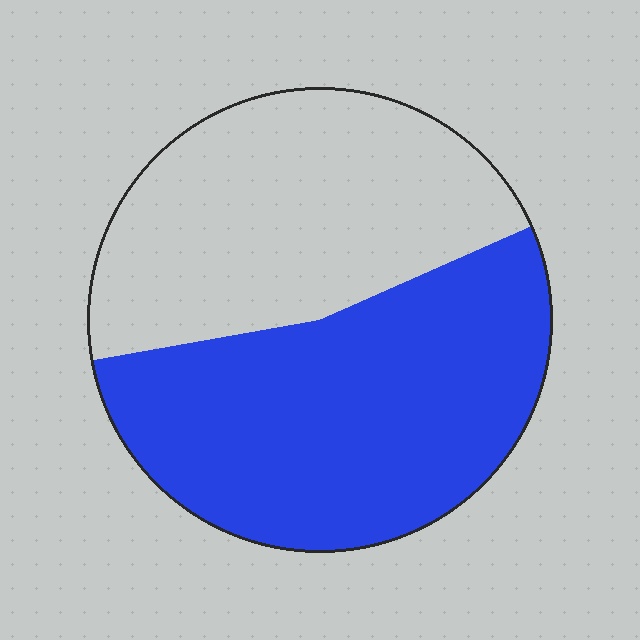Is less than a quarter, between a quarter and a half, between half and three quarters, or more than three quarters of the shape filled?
Between half and three quarters.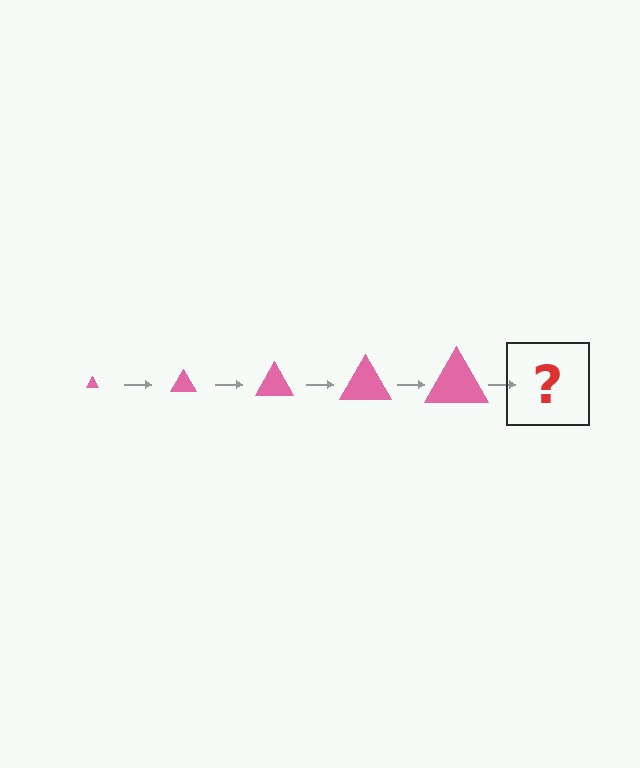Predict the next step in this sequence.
The next step is a pink triangle, larger than the previous one.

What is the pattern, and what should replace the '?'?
The pattern is that the triangle gets progressively larger each step. The '?' should be a pink triangle, larger than the previous one.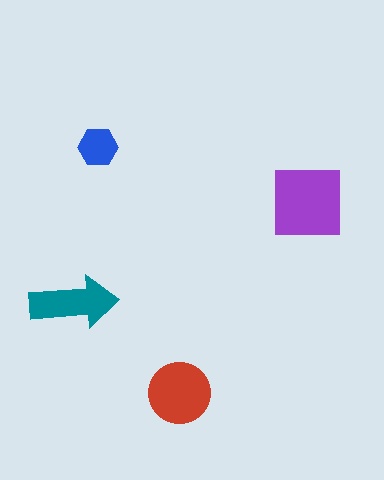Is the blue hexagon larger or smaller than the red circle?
Smaller.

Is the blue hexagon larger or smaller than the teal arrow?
Smaller.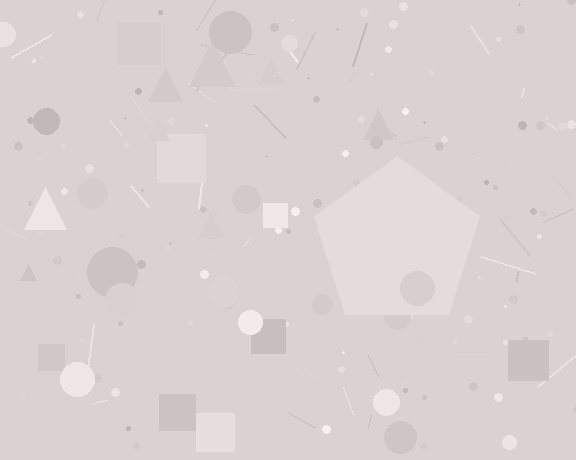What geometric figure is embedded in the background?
A pentagon is embedded in the background.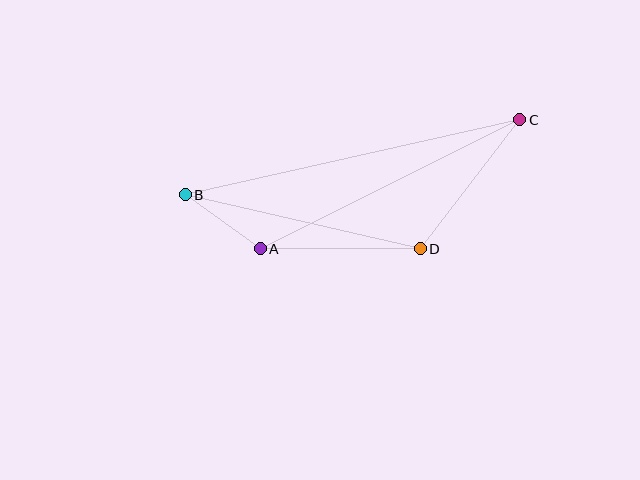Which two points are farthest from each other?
Points B and C are farthest from each other.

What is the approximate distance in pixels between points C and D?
The distance between C and D is approximately 163 pixels.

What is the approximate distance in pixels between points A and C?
The distance between A and C is approximately 290 pixels.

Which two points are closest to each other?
Points A and B are closest to each other.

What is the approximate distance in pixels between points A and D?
The distance between A and D is approximately 160 pixels.